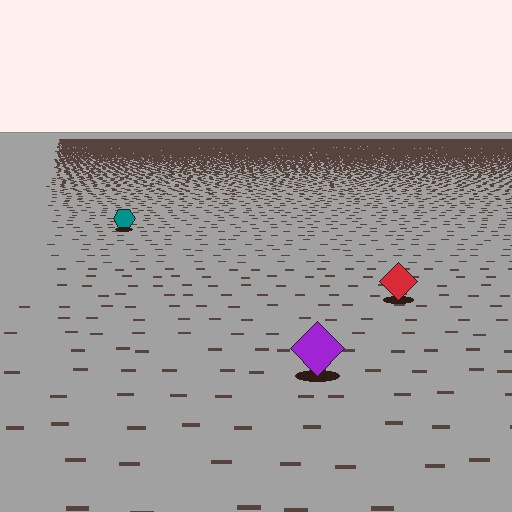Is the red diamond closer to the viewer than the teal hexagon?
Yes. The red diamond is closer — you can tell from the texture gradient: the ground texture is coarser near it.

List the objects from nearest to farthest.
From nearest to farthest: the purple diamond, the red diamond, the teal hexagon.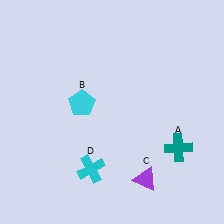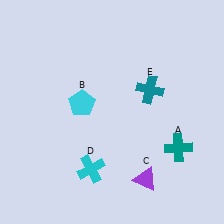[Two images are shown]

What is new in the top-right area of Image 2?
A teal cross (E) was added in the top-right area of Image 2.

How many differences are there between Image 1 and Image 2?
There is 1 difference between the two images.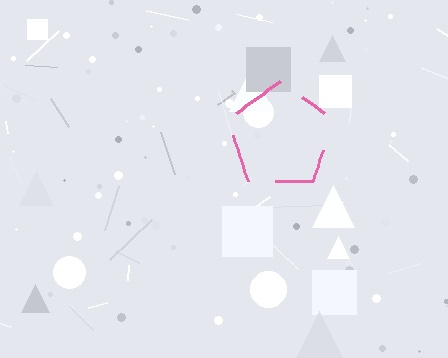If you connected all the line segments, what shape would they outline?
They would outline a pentagon.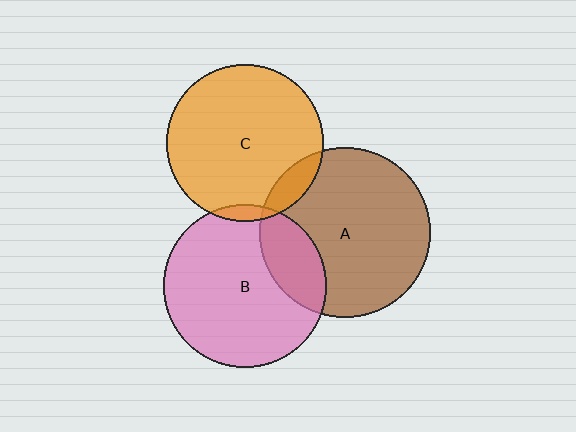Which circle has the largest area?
Circle A (brown).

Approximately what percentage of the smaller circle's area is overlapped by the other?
Approximately 10%.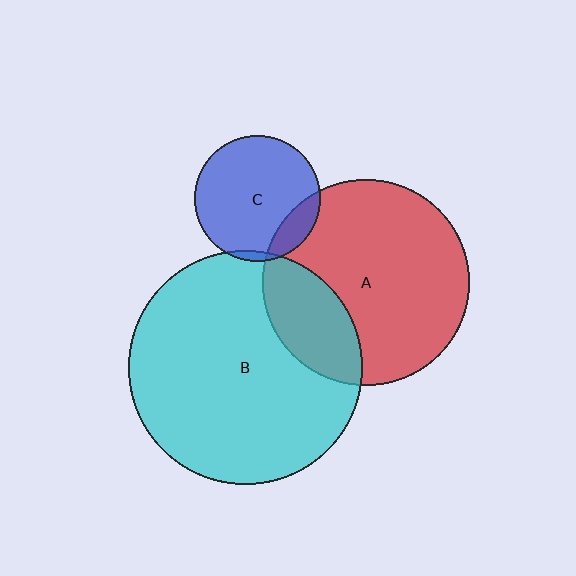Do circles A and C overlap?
Yes.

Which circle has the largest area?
Circle B (cyan).